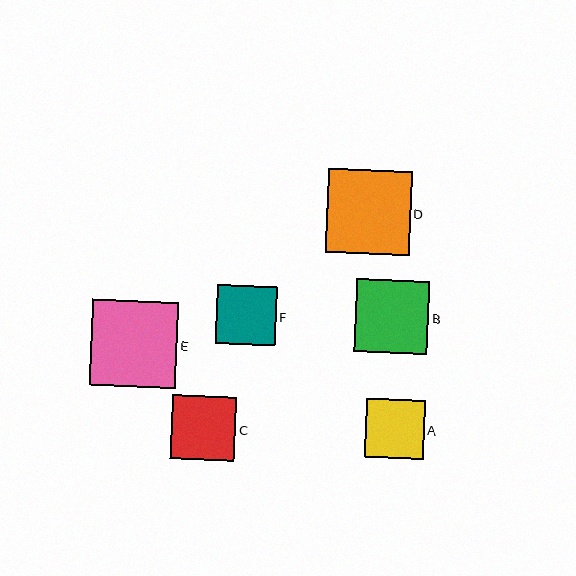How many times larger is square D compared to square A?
Square D is approximately 1.4 times the size of square A.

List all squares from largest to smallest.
From largest to smallest: E, D, B, C, F, A.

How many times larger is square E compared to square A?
Square E is approximately 1.5 times the size of square A.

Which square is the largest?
Square E is the largest with a size of approximately 86 pixels.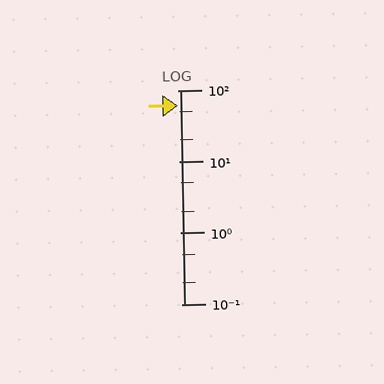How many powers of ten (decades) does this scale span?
The scale spans 3 decades, from 0.1 to 100.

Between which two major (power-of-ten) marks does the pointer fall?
The pointer is between 10 and 100.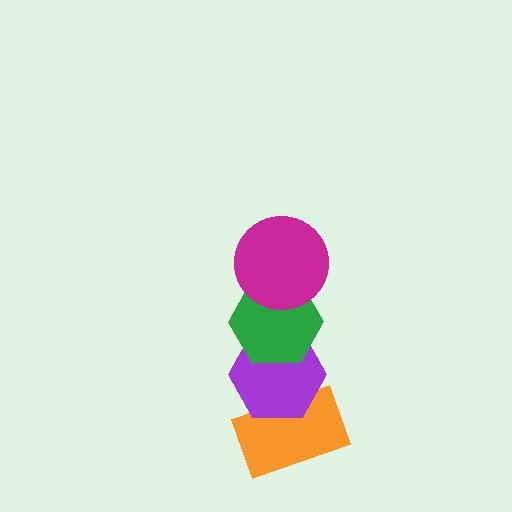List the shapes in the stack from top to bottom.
From top to bottom: the magenta circle, the green hexagon, the purple hexagon, the orange rectangle.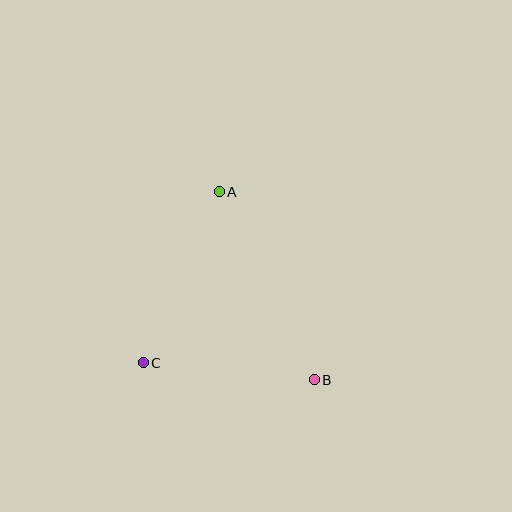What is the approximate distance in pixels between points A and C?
The distance between A and C is approximately 187 pixels.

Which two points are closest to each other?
Points B and C are closest to each other.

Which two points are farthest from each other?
Points A and B are farthest from each other.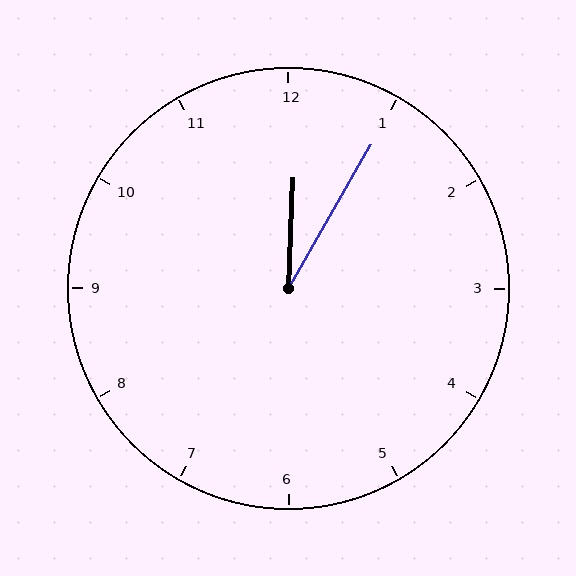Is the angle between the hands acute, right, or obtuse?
It is acute.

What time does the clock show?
12:05.